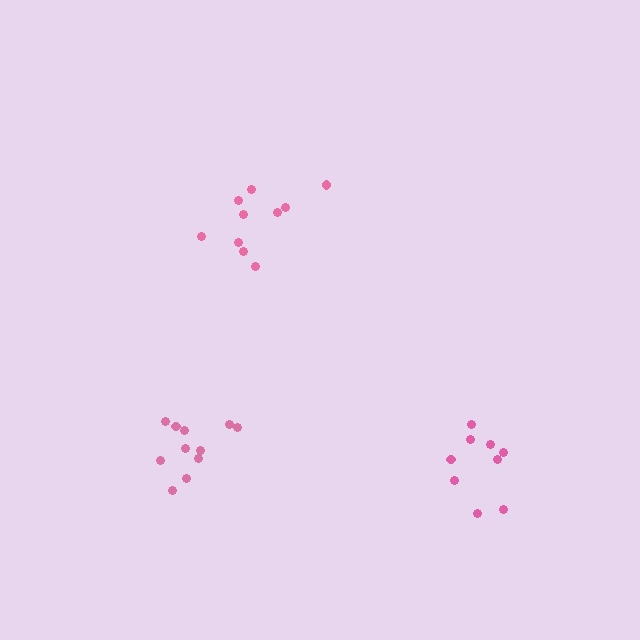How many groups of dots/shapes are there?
There are 3 groups.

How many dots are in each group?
Group 1: 11 dots, Group 2: 9 dots, Group 3: 10 dots (30 total).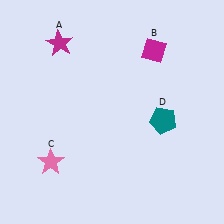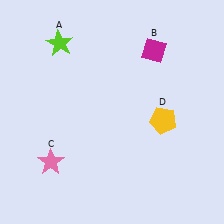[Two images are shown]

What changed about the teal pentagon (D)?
In Image 1, D is teal. In Image 2, it changed to yellow.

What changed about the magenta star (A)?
In Image 1, A is magenta. In Image 2, it changed to lime.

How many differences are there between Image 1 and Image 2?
There are 2 differences between the two images.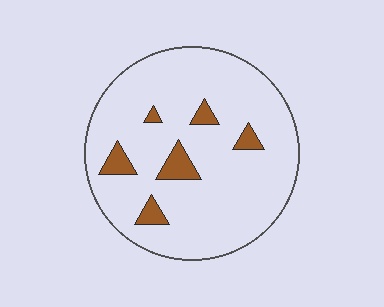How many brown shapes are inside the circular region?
6.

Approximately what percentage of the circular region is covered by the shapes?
Approximately 10%.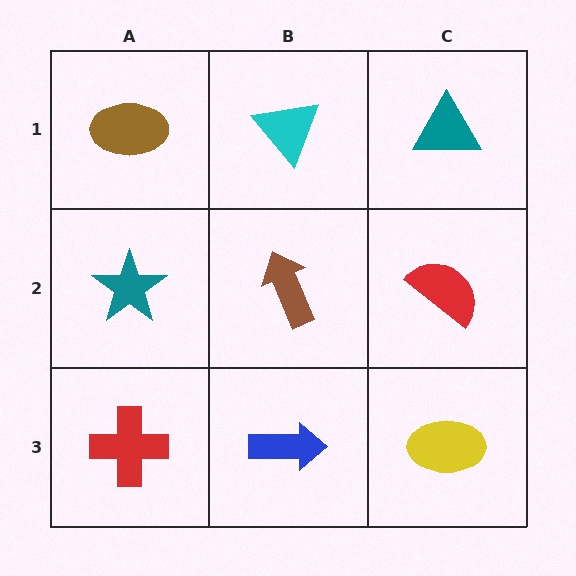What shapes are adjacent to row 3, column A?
A teal star (row 2, column A), a blue arrow (row 3, column B).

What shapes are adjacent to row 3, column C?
A red semicircle (row 2, column C), a blue arrow (row 3, column B).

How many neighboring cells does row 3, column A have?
2.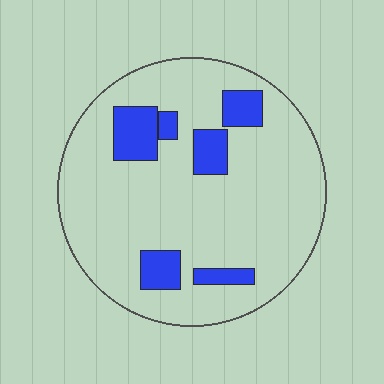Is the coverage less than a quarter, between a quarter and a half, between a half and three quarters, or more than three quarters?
Less than a quarter.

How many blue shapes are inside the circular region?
6.